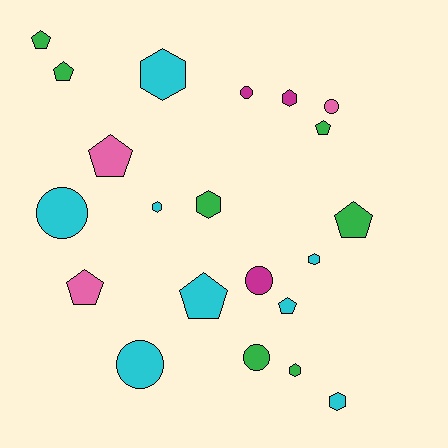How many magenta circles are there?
There are 2 magenta circles.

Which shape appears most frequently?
Pentagon, with 8 objects.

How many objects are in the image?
There are 21 objects.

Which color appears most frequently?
Cyan, with 8 objects.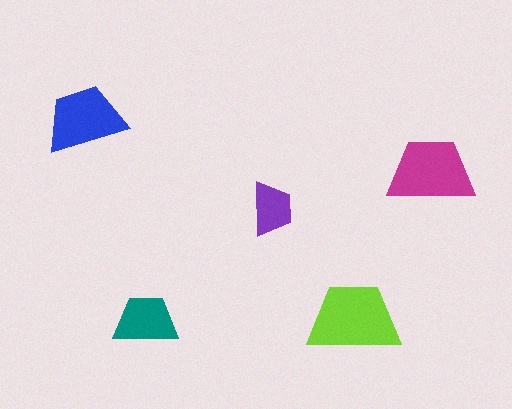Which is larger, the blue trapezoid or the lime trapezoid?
The lime one.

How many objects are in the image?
There are 5 objects in the image.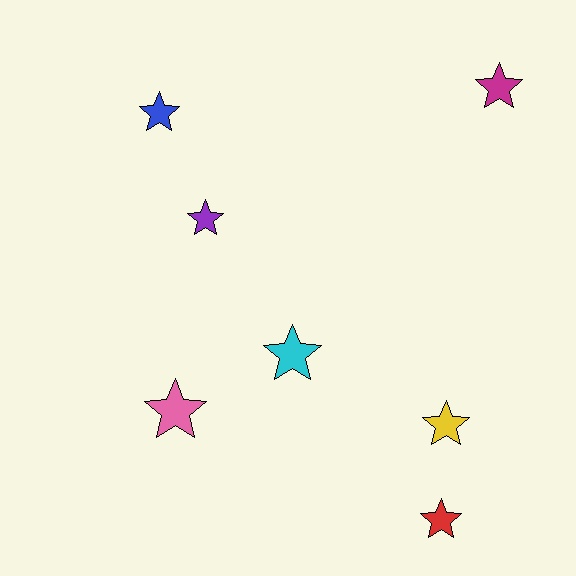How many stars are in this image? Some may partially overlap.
There are 7 stars.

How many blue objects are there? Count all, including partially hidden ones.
There is 1 blue object.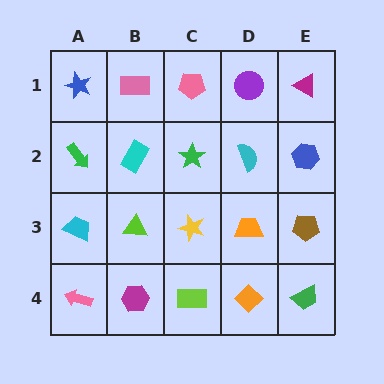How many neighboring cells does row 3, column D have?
4.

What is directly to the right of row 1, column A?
A pink rectangle.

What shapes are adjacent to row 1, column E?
A blue hexagon (row 2, column E), a purple circle (row 1, column D).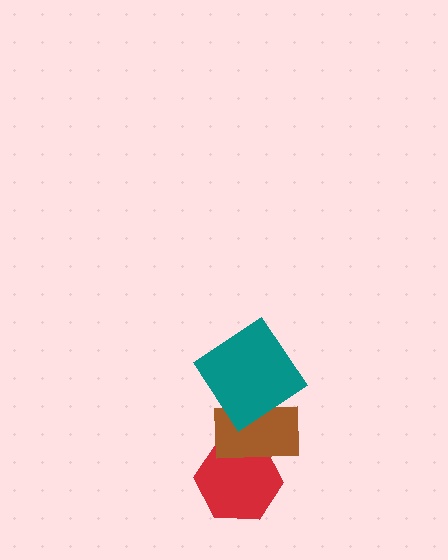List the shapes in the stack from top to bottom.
From top to bottom: the teal diamond, the brown rectangle, the red hexagon.